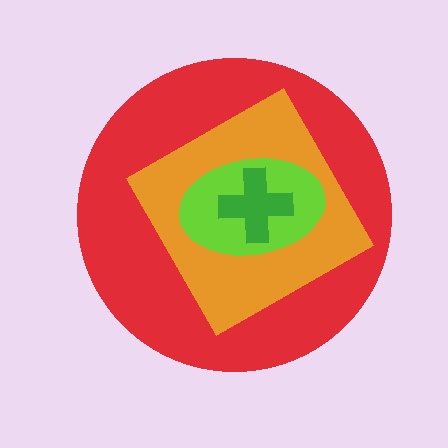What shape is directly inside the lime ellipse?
The green cross.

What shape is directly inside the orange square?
The lime ellipse.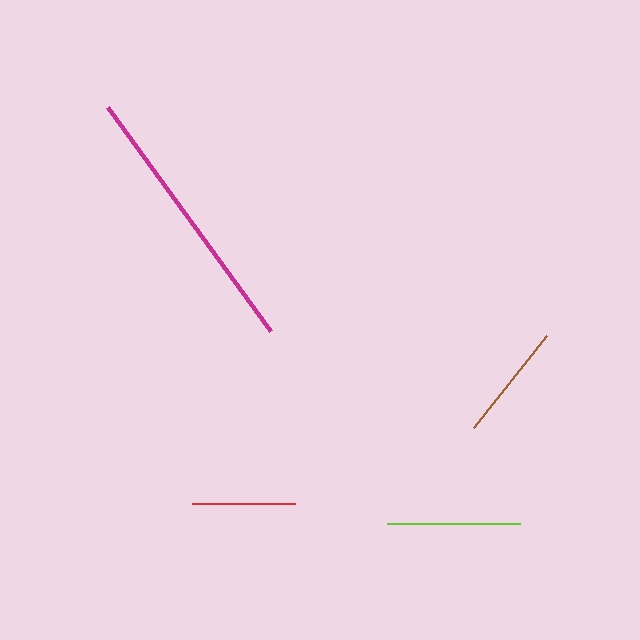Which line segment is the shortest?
The red line is the shortest at approximately 103 pixels.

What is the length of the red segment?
The red segment is approximately 103 pixels long.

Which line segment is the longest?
The magenta line is the longest at approximately 277 pixels.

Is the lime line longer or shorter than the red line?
The lime line is longer than the red line.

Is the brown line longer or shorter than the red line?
The brown line is longer than the red line.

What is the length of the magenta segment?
The magenta segment is approximately 277 pixels long.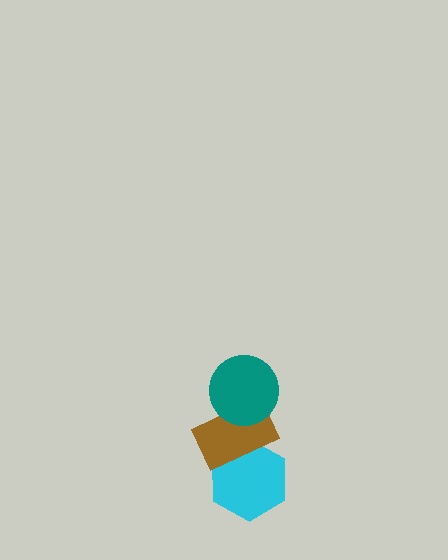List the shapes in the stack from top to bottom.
From top to bottom: the teal circle, the brown rectangle, the cyan hexagon.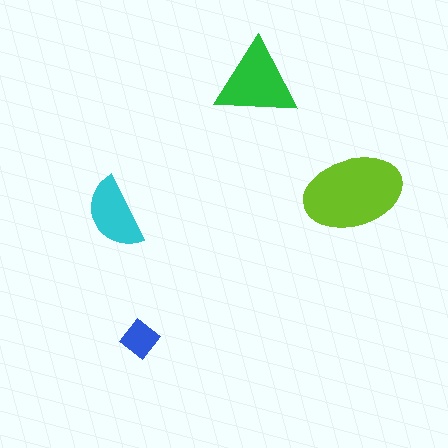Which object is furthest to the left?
The cyan semicircle is leftmost.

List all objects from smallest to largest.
The blue diamond, the cyan semicircle, the green triangle, the lime ellipse.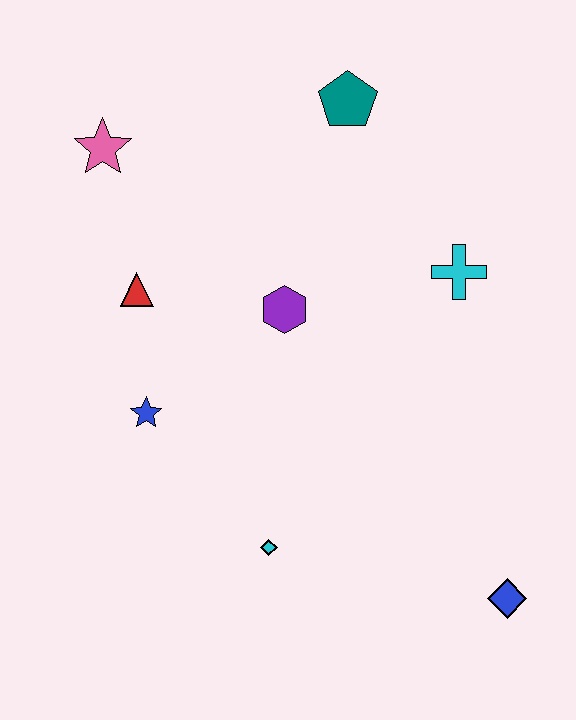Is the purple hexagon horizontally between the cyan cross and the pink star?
Yes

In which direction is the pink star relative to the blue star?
The pink star is above the blue star.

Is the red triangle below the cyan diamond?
No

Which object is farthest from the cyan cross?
The pink star is farthest from the cyan cross.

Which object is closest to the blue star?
The red triangle is closest to the blue star.